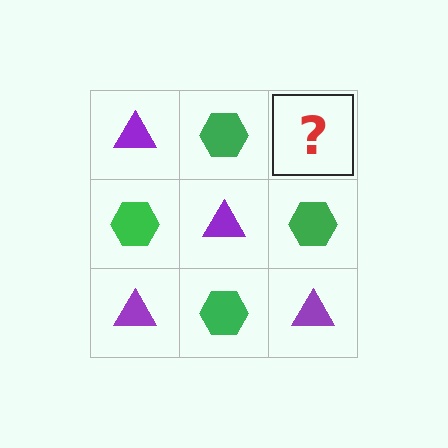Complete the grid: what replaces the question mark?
The question mark should be replaced with a purple triangle.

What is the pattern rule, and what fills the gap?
The rule is that it alternates purple triangle and green hexagon in a checkerboard pattern. The gap should be filled with a purple triangle.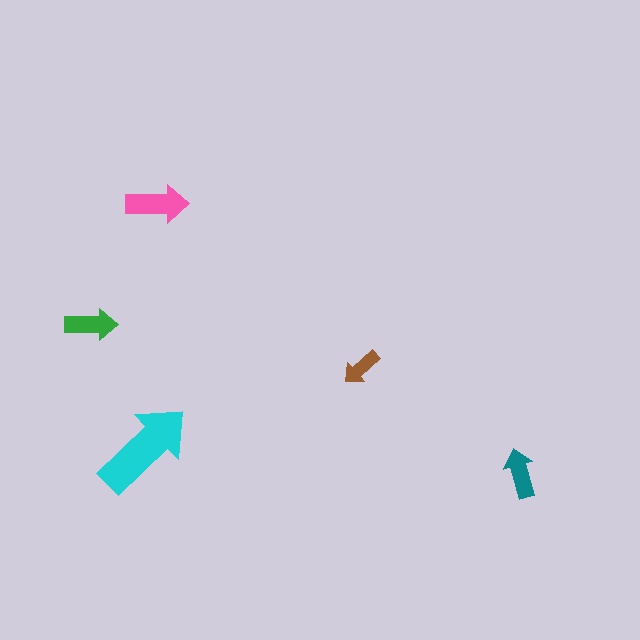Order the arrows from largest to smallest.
the cyan one, the pink one, the green one, the teal one, the brown one.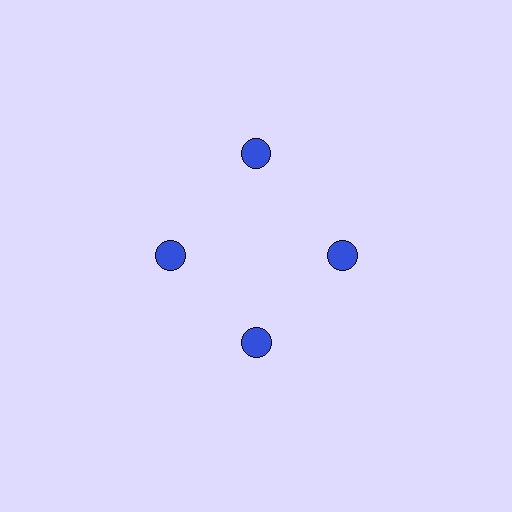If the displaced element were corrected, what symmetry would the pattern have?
It would have 4-fold rotational symmetry — the pattern would map onto itself every 90 degrees.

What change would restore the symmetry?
The symmetry would be restored by moving it inward, back onto the ring so that all 4 circles sit at equal angles and equal distance from the center.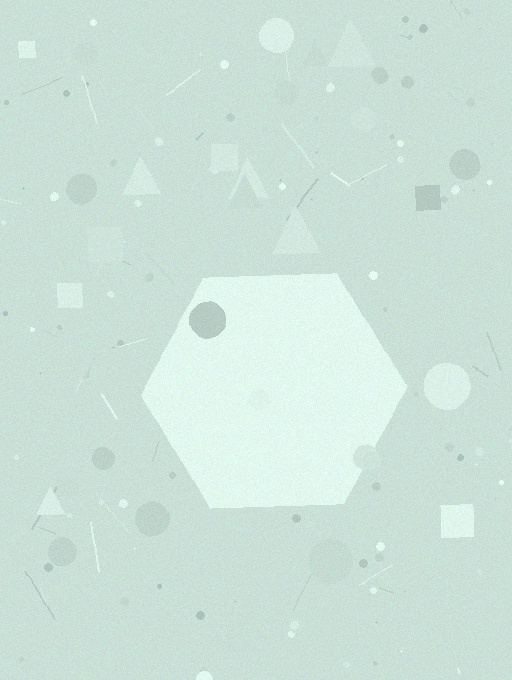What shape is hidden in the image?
A hexagon is hidden in the image.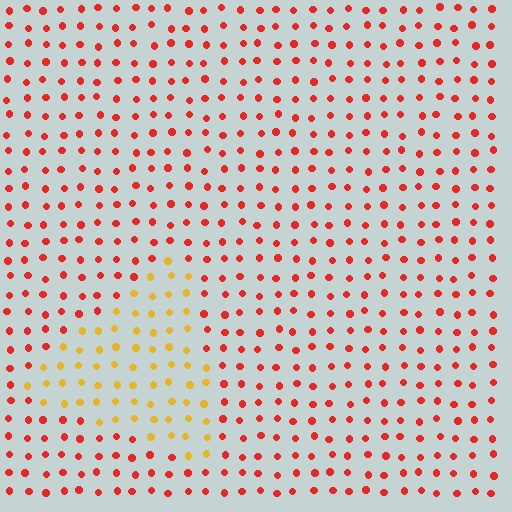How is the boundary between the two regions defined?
The boundary is defined purely by a slight shift in hue (about 45 degrees). Spacing, size, and orientation are identical on both sides.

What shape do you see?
I see a triangle.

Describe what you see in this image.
The image is filled with small red elements in a uniform arrangement. A triangle-shaped region is visible where the elements are tinted to a slightly different hue, forming a subtle color boundary.